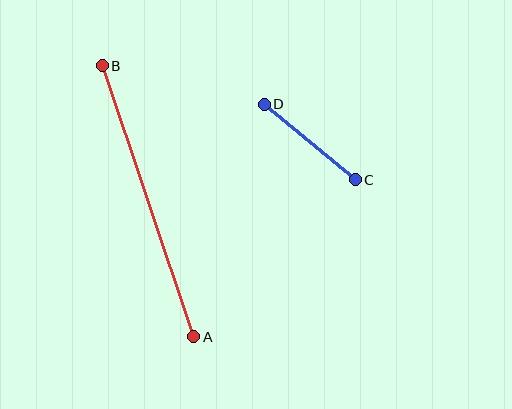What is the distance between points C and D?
The distance is approximately 118 pixels.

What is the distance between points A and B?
The distance is approximately 286 pixels.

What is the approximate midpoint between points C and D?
The midpoint is at approximately (310, 142) pixels.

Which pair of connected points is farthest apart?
Points A and B are farthest apart.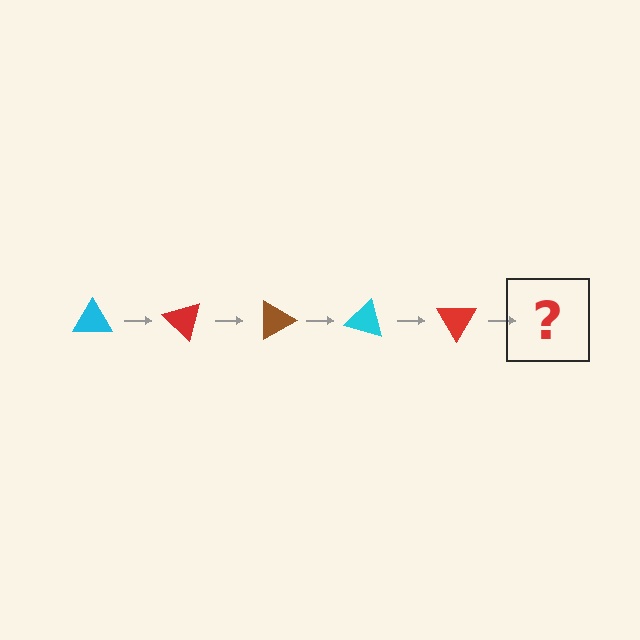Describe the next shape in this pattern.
It should be a brown triangle, rotated 225 degrees from the start.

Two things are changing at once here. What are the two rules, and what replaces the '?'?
The two rules are that it rotates 45 degrees each step and the color cycles through cyan, red, and brown. The '?' should be a brown triangle, rotated 225 degrees from the start.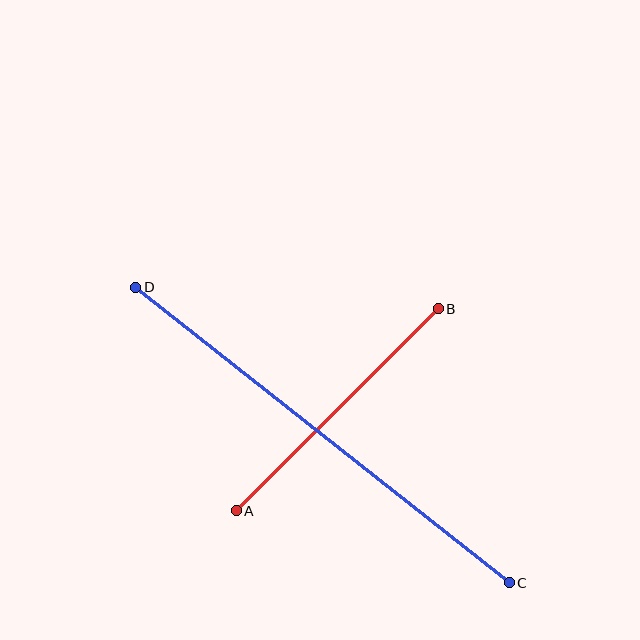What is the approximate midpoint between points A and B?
The midpoint is at approximately (337, 410) pixels.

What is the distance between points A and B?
The distance is approximately 285 pixels.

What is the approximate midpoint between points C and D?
The midpoint is at approximately (323, 435) pixels.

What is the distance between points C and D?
The distance is approximately 477 pixels.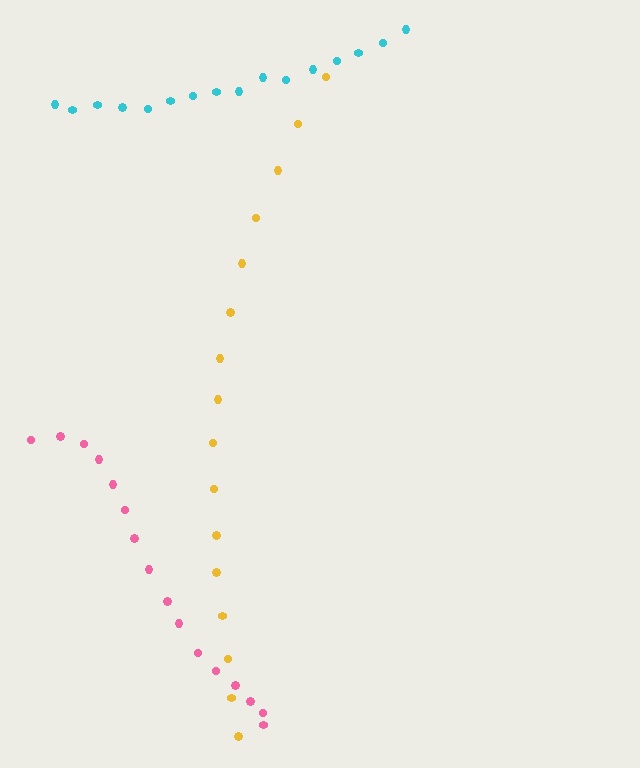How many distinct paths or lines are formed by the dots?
There are 3 distinct paths.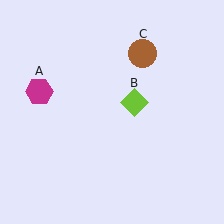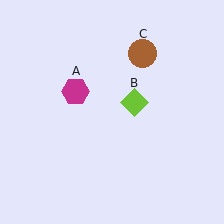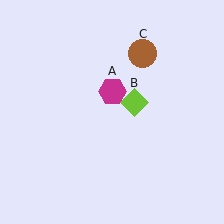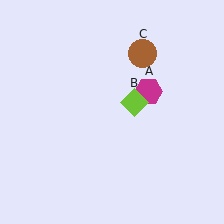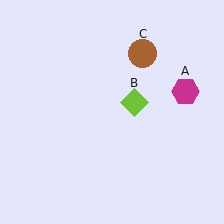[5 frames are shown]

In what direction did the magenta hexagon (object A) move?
The magenta hexagon (object A) moved right.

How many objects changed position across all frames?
1 object changed position: magenta hexagon (object A).